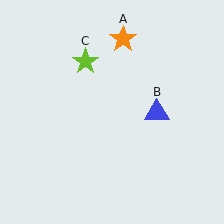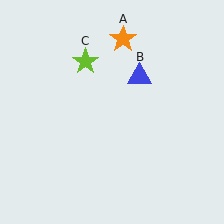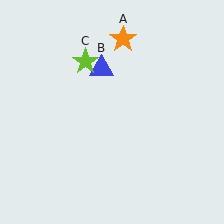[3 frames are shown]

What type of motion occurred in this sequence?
The blue triangle (object B) rotated counterclockwise around the center of the scene.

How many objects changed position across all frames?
1 object changed position: blue triangle (object B).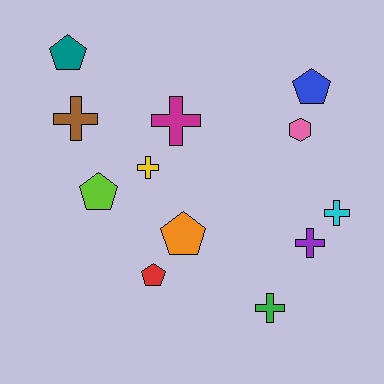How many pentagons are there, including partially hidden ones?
There are 5 pentagons.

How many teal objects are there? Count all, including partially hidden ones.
There is 1 teal object.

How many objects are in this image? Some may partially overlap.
There are 12 objects.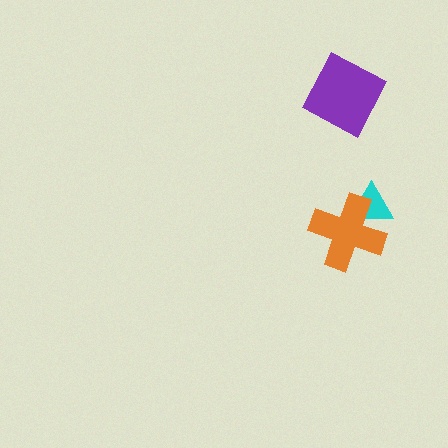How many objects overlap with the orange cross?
1 object overlaps with the orange cross.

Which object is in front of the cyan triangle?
The orange cross is in front of the cyan triangle.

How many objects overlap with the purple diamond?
0 objects overlap with the purple diamond.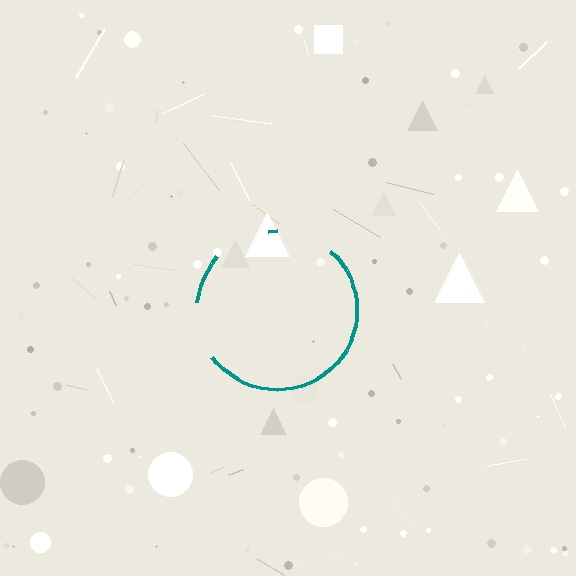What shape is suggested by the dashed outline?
The dashed outline suggests a circle.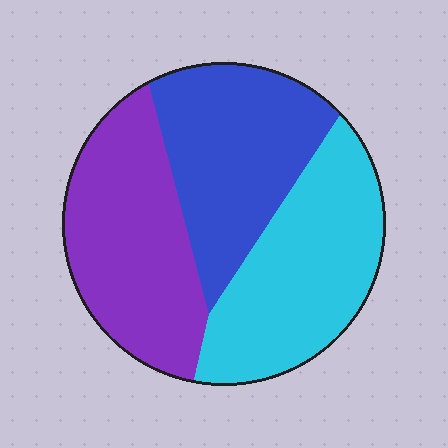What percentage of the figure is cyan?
Cyan covers about 35% of the figure.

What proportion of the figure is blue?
Blue takes up between a sixth and a third of the figure.